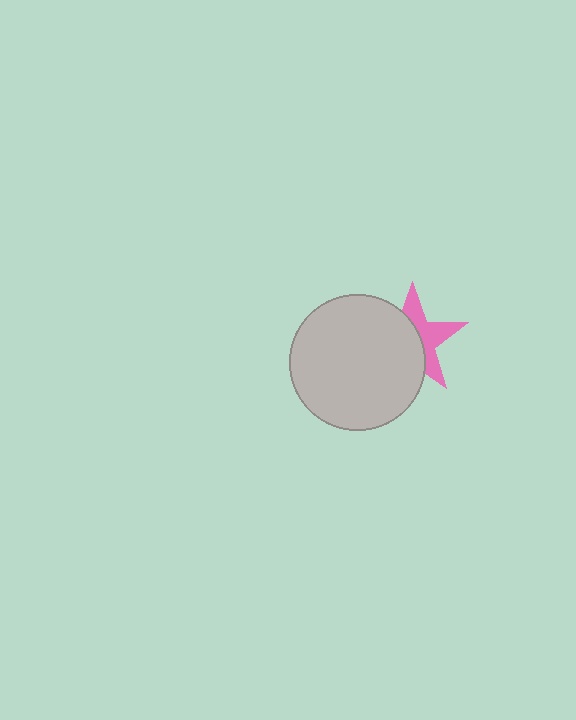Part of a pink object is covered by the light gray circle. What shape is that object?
It is a star.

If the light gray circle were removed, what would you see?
You would see the complete pink star.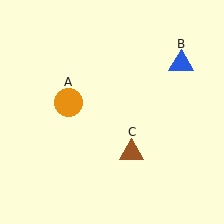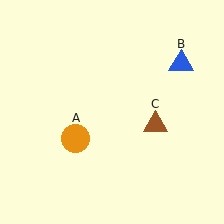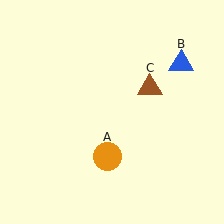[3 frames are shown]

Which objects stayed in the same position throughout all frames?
Blue triangle (object B) remained stationary.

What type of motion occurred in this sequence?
The orange circle (object A), brown triangle (object C) rotated counterclockwise around the center of the scene.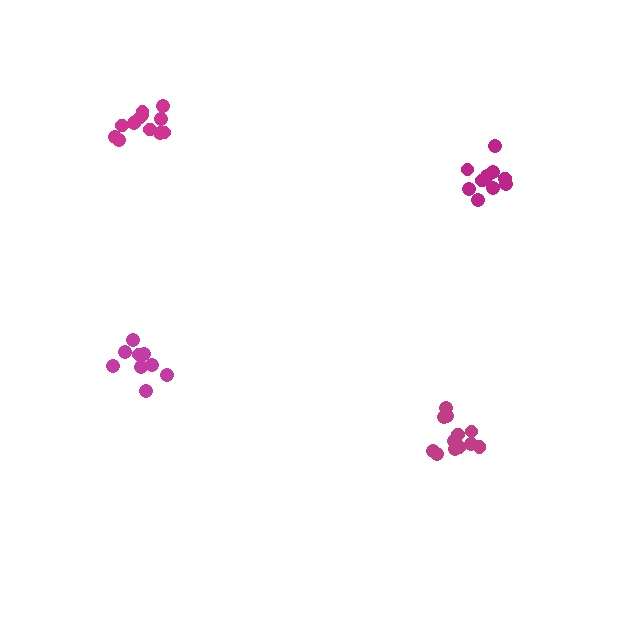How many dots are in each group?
Group 1: 11 dots, Group 2: 12 dots, Group 3: 13 dots, Group 4: 9 dots (45 total).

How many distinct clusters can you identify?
There are 4 distinct clusters.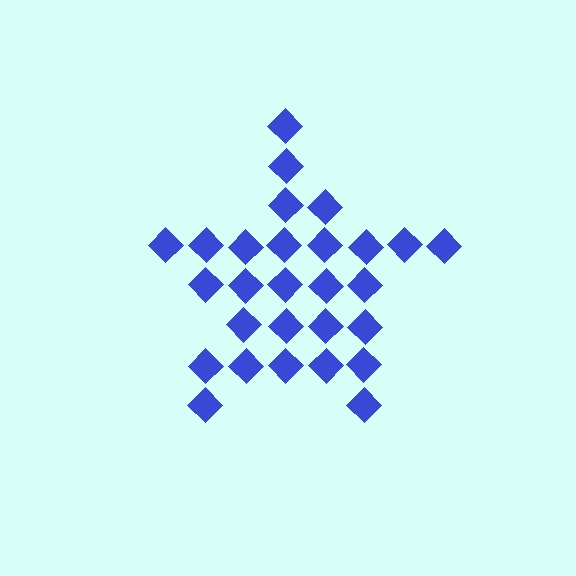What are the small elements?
The small elements are diamonds.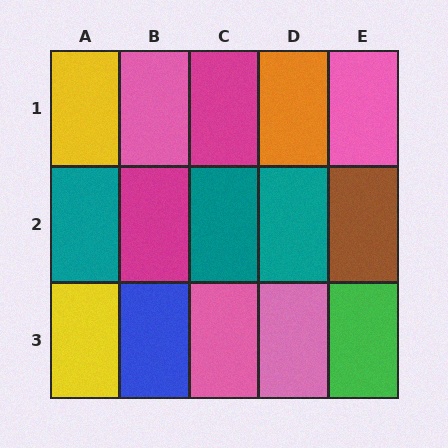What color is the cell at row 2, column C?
Teal.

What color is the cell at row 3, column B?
Blue.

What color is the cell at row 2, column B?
Magenta.